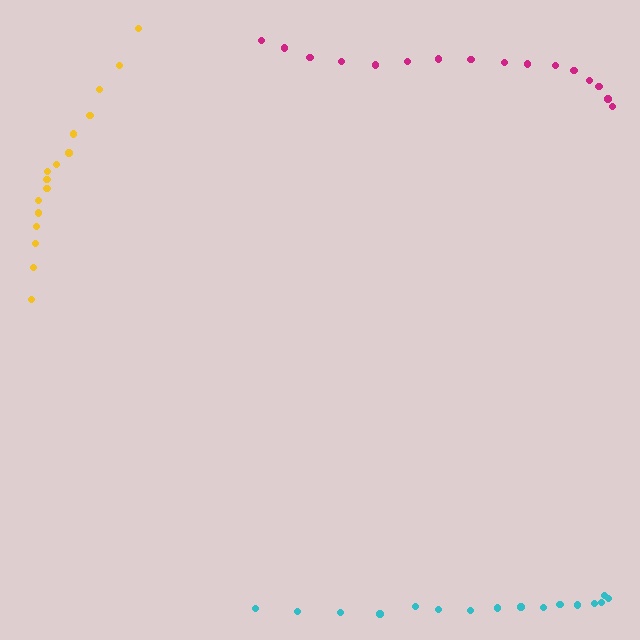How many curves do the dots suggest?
There are 3 distinct paths.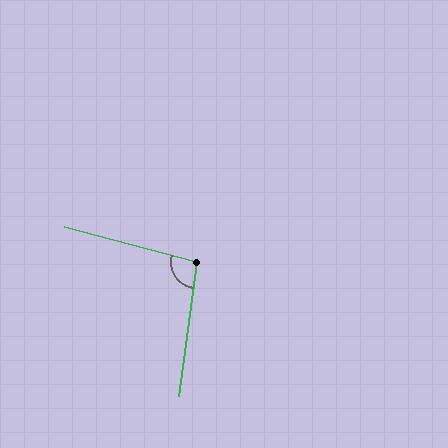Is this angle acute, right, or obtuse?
It is obtuse.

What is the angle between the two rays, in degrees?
Approximately 97 degrees.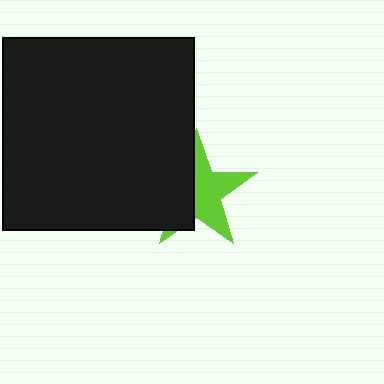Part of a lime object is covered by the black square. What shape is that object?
It is a star.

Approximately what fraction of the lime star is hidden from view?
Roughly 46% of the lime star is hidden behind the black square.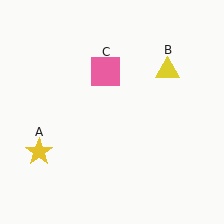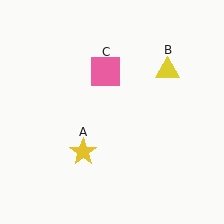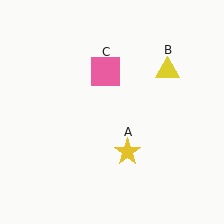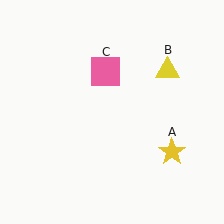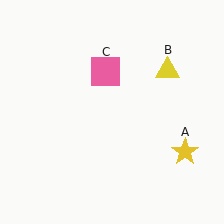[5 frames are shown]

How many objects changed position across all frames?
1 object changed position: yellow star (object A).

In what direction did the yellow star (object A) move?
The yellow star (object A) moved right.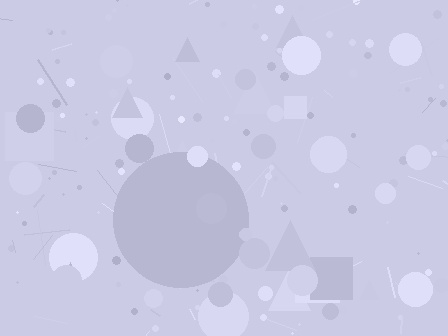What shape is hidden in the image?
A circle is hidden in the image.